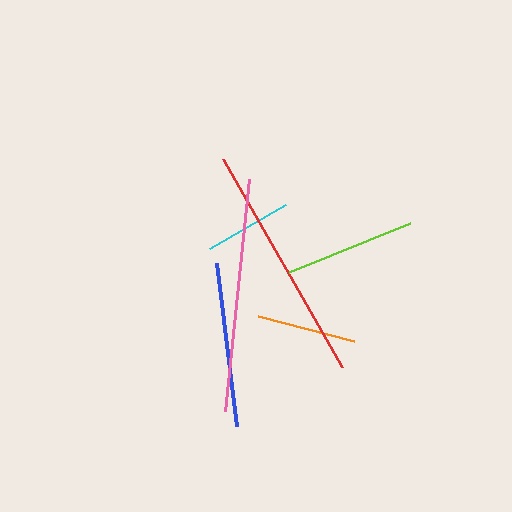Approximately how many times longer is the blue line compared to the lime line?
The blue line is approximately 1.3 times the length of the lime line.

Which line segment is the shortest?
The cyan line is the shortest at approximately 88 pixels.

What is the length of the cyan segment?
The cyan segment is approximately 88 pixels long.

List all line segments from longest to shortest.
From longest to shortest: red, pink, blue, lime, orange, cyan.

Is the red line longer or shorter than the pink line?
The red line is longer than the pink line.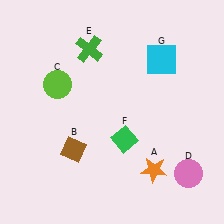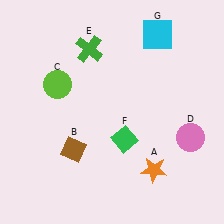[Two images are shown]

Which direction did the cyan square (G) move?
The cyan square (G) moved up.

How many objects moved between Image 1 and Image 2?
2 objects moved between the two images.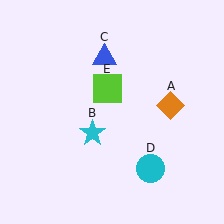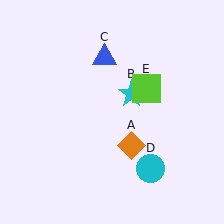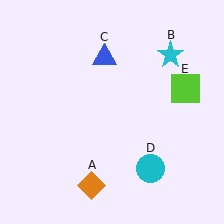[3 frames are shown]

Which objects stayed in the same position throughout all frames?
Blue triangle (object C) and cyan circle (object D) remained stationary.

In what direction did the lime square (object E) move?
The lime square (object E) moved right.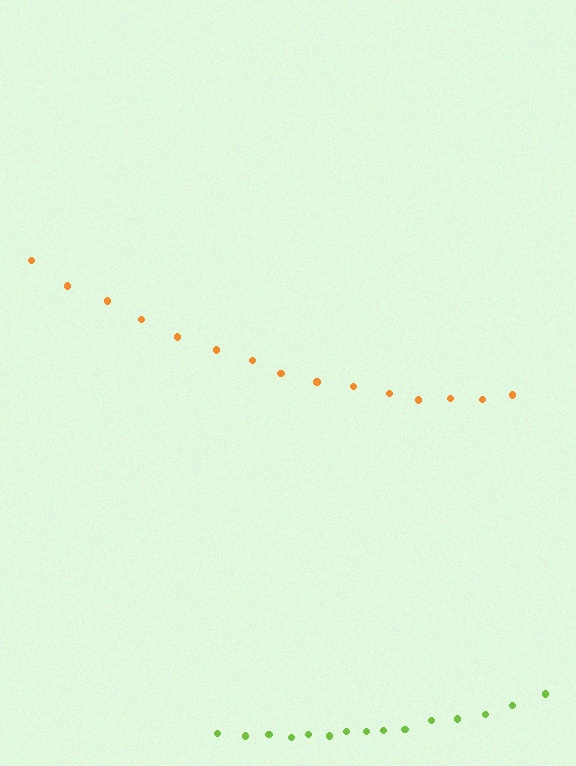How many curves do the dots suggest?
There are 2 distinct paths.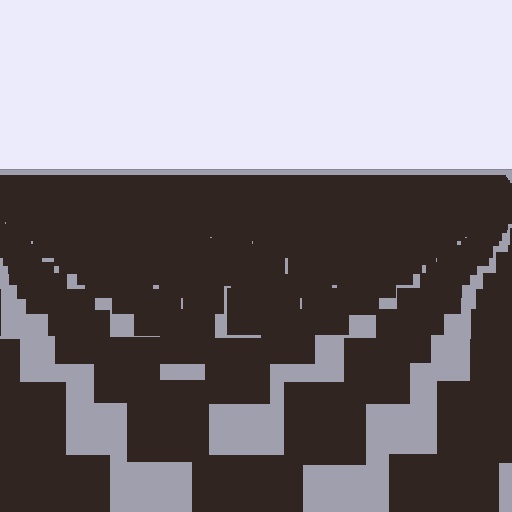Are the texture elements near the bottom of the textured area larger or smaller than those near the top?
Larger. Near the bottom, elements are closer to the viewer and appear at a bigger on-screen size.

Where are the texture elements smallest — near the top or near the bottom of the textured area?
Near the top.